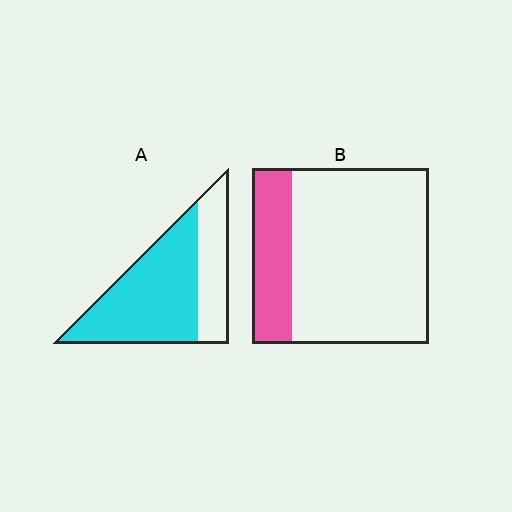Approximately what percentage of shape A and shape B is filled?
A is approximately 70% and B is approximately 25%.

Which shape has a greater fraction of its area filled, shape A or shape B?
Shape A.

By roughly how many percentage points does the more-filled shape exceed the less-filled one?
By roughly 45 percentage points (A over B).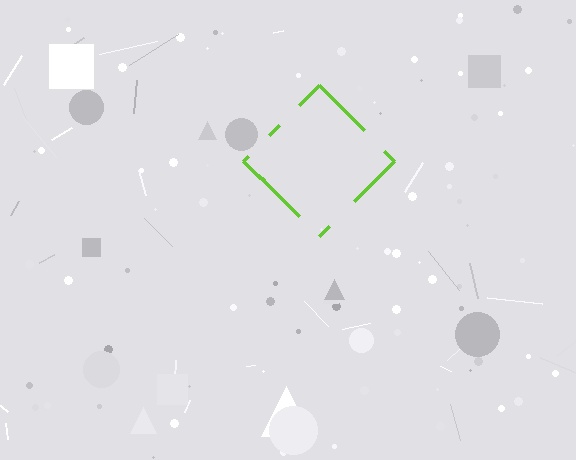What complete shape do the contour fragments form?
The contour fragments form a diamond.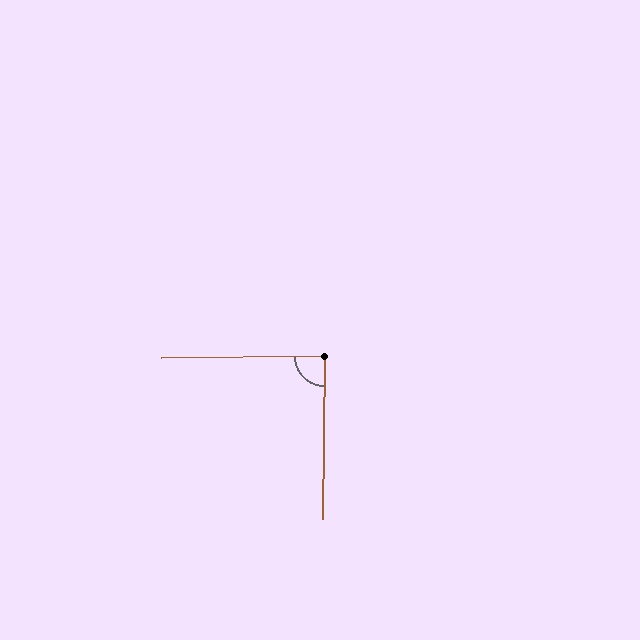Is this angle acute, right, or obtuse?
It is approximately a right angle.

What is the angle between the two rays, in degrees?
Approximately 88 degrees.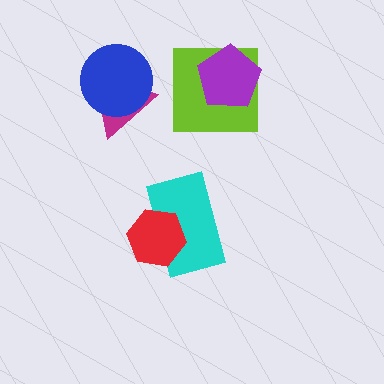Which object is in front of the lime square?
The purple pentagon is in front of the lime square.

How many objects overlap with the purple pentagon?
1 object overlaps with the purple pentagon.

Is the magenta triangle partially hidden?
Yes, it is partially covered by another shape.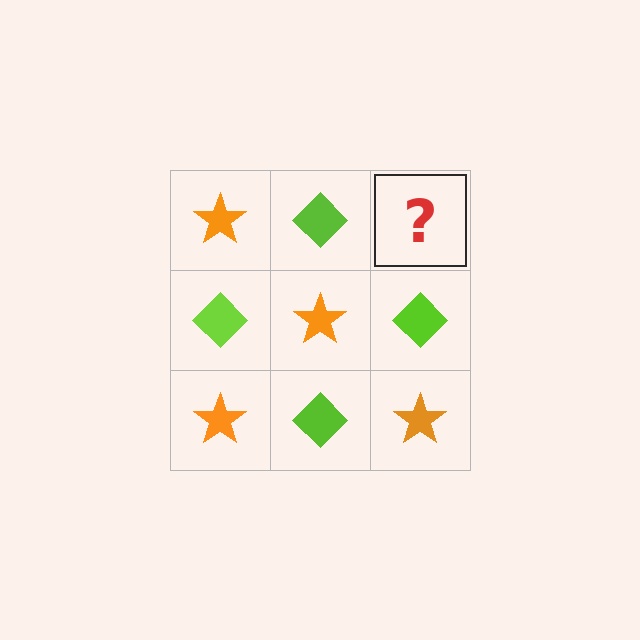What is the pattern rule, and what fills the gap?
The rule is that it alternates orange star and lime diamond in a checkerboard pattern. The gap should be filled with an orange star.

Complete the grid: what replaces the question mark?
The question mark should be replaced with an orange star.